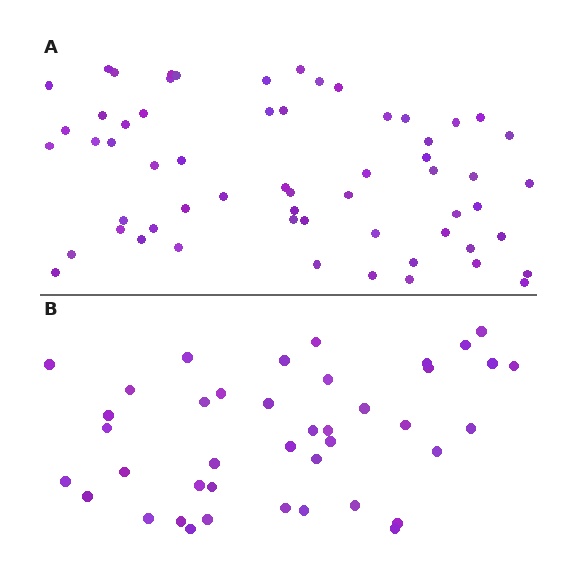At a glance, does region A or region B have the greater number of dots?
Region A (the top region) has more dots.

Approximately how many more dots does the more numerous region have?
Region A has approximately 20 more dots than region B.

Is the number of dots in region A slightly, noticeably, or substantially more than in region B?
Region A has substantially more. The ratio is roughly 1.5 to 1.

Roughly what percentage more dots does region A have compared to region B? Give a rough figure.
About 45% more.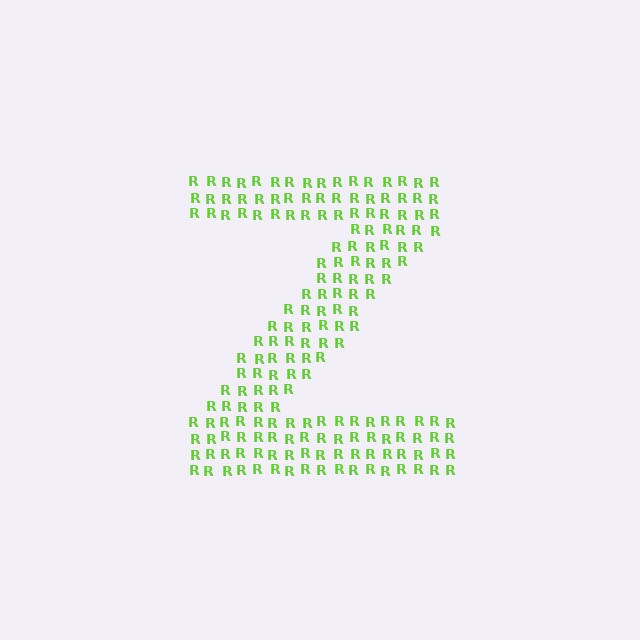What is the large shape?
The large shape is the letter Z.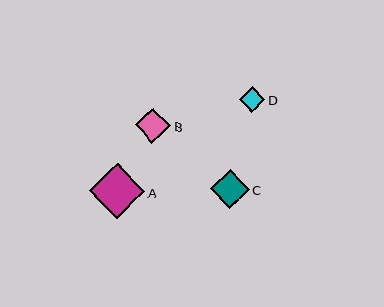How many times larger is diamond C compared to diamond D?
Diamond C is approximately 1.5 times the size of diamond D.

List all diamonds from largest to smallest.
From largest to smallest: A, C, B, D.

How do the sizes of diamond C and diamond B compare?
Diamond C and diamond B are approximately the same size.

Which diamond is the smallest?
Diamond D is the smallest with a size of approximately 26 pixels.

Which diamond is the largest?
Diamond A is the largest with a size of approximately 55 pixels.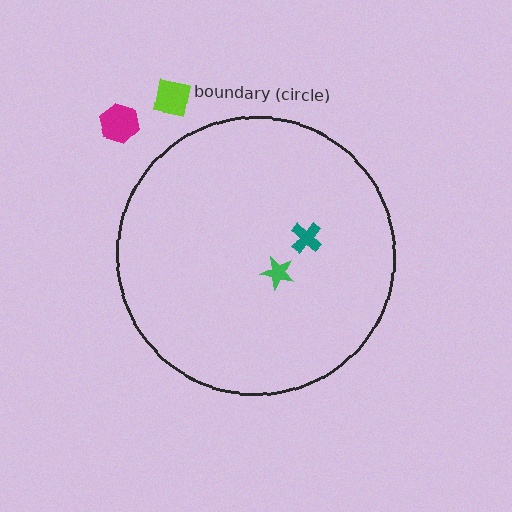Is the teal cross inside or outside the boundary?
Inside.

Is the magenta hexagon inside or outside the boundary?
Outside.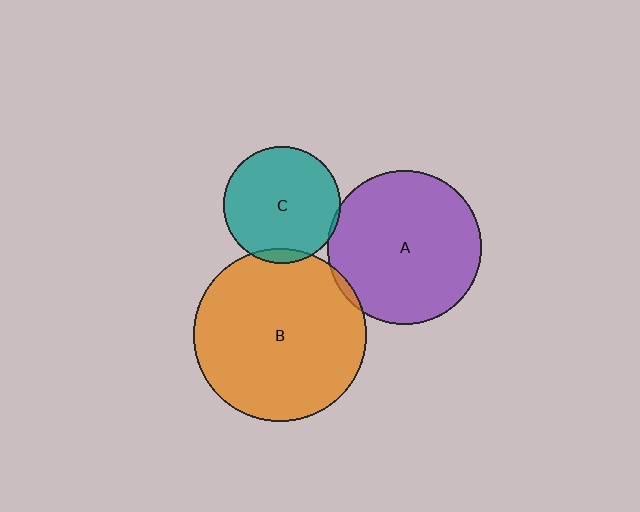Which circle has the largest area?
Circle B (orange).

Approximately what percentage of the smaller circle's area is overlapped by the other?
Approximately 5%.